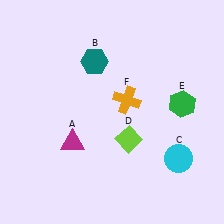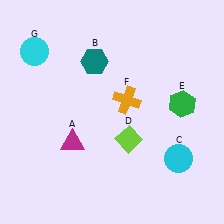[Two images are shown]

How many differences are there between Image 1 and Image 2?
There is 1 difference between the two images.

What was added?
A cyan circle (G) was added in Image 2.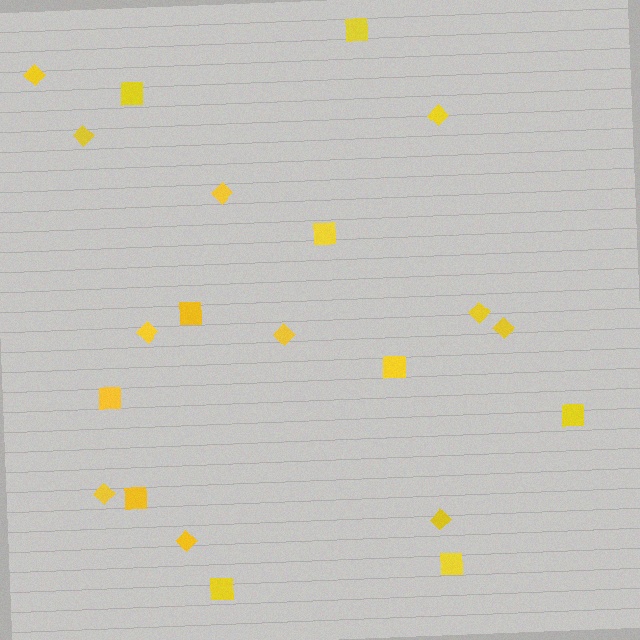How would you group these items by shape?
There are 2 groups: one group of squares (10) and one group of diamonds (11).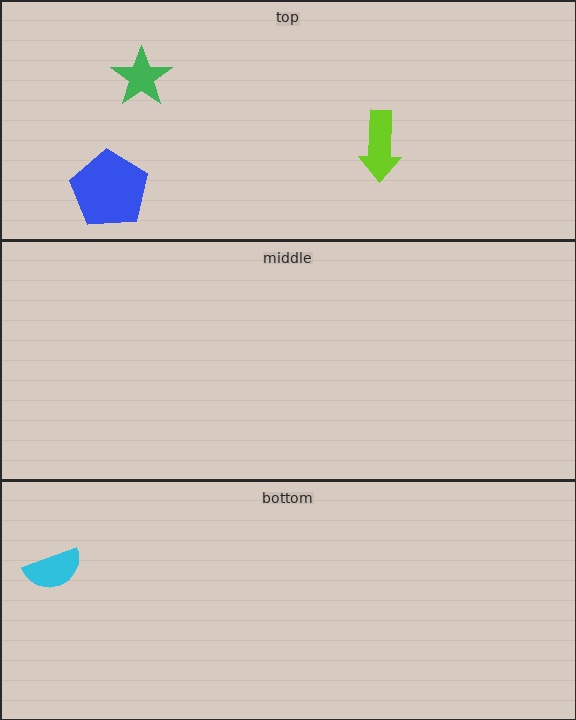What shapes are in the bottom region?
The cyan semicircle.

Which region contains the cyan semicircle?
The bottom region.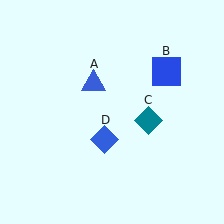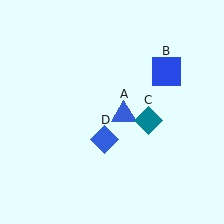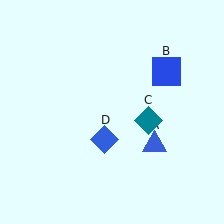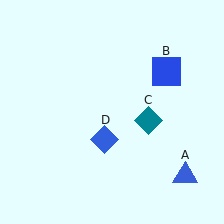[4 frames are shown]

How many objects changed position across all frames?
1 object changed position: blue triangle (object A).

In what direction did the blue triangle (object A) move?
The blue triangle (object A) moved down and to the right.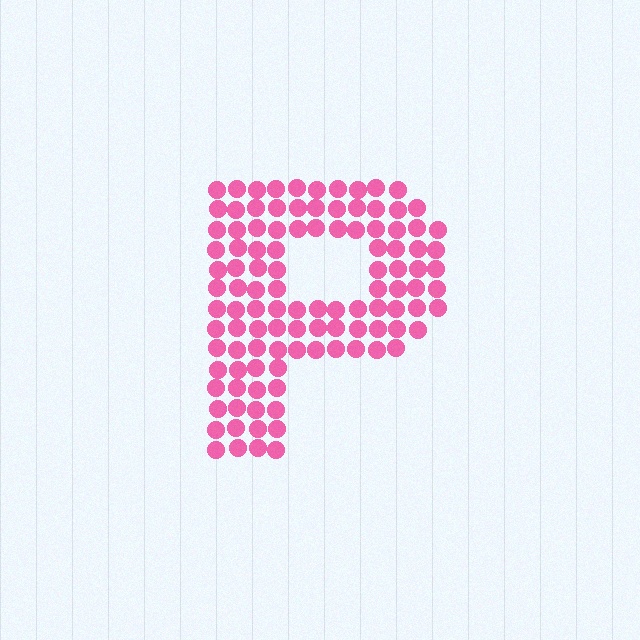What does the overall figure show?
The overall figure shows the letter P.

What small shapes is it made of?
It is made of small circles.